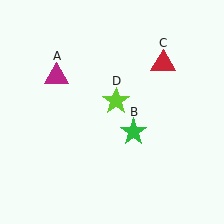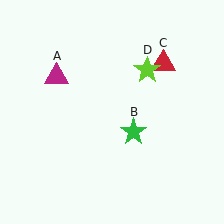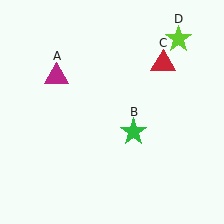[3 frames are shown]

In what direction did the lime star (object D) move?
The lime star (object D) moved up and to the right.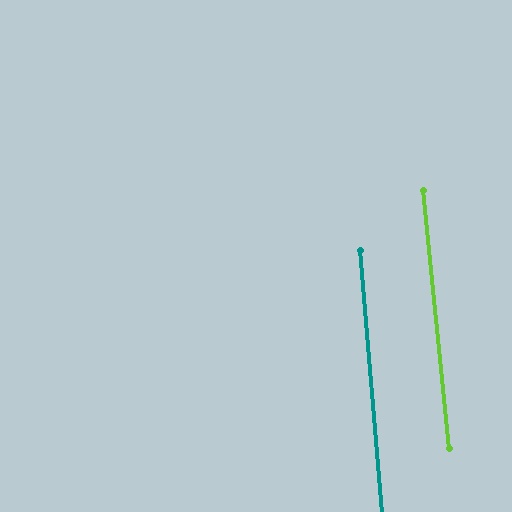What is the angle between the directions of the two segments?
Approximately 1 degree.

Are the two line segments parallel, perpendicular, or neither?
Parallel — their directions differ by only 1.1°.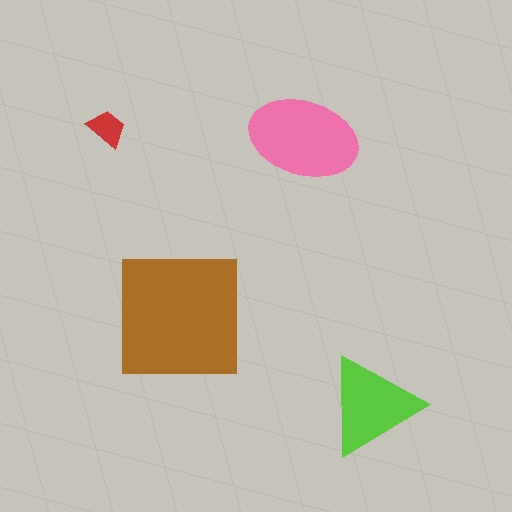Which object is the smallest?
The red trapezoid.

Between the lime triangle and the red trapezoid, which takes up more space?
The lime triangle.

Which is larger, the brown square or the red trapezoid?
The brown square.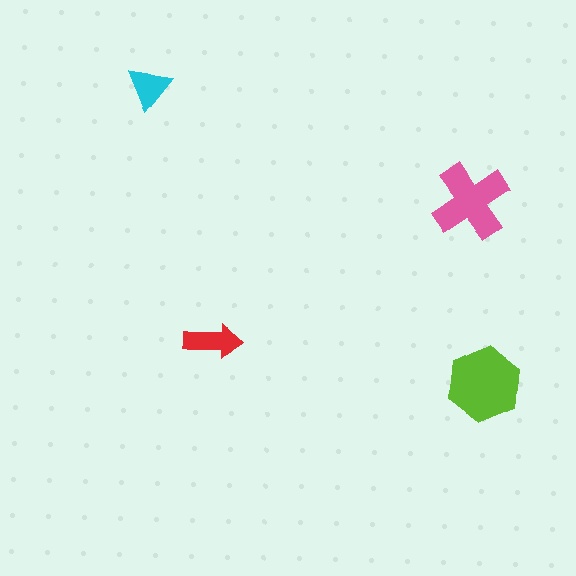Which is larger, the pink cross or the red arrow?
The pink cross.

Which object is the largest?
The lime hexagon.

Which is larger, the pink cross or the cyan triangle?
The pink cross.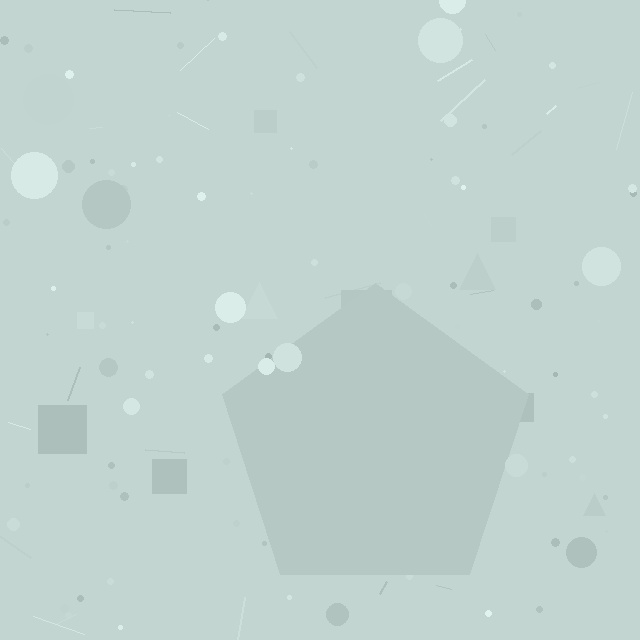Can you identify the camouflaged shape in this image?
The camouflaged shape is a pentagon.